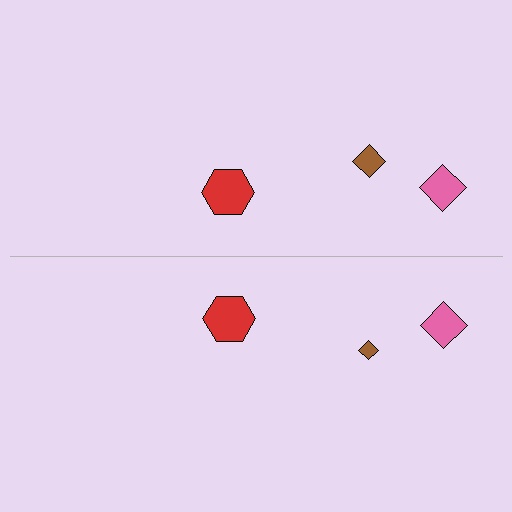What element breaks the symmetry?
The brown diamond on the bottom side has a different size than its mirror counterpart.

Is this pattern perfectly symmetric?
No, the pattern is not perfectly symmetric. The brown diamond on the bottom side has a different size than its mirror counterpart.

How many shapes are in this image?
There are 6 shapes in this image.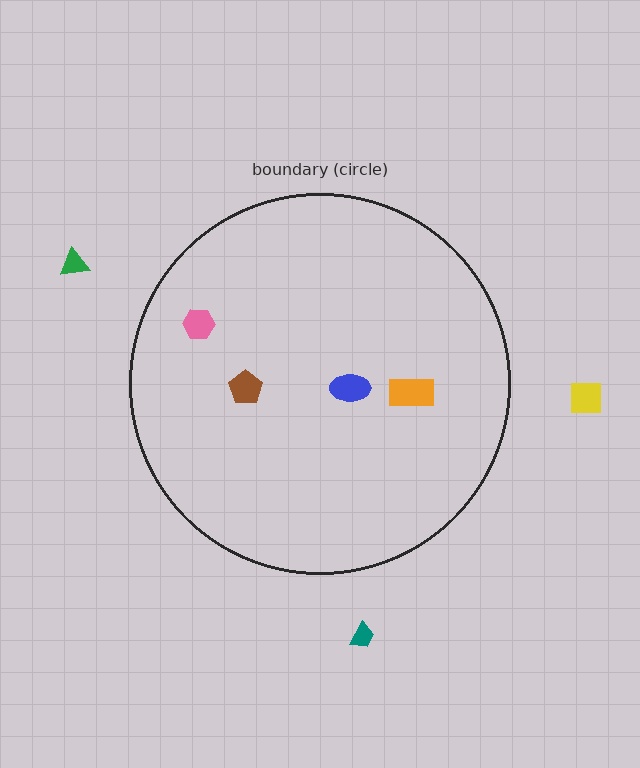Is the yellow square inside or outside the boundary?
Outside.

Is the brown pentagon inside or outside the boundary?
Inside.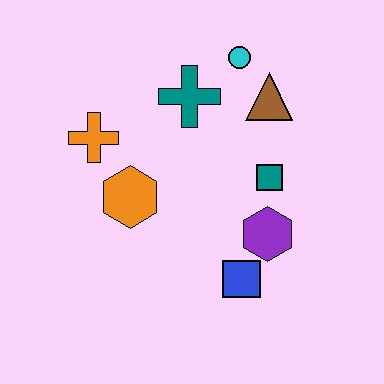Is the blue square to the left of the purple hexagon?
Yes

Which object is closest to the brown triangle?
The cyan circle is closest to the brown triangle.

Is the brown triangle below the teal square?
No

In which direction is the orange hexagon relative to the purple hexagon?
The orange hexagon is to the left of the purple hexagon.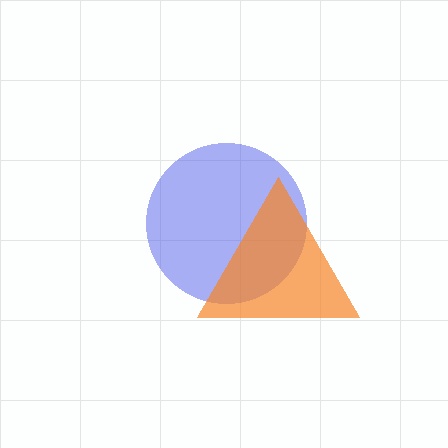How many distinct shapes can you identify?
There are 2 distinct shapes: a blue circle, an orange triangle.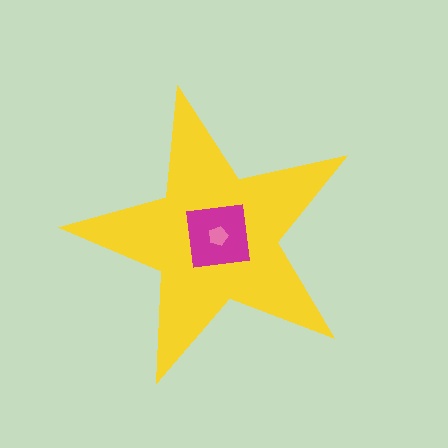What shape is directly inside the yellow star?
The magenta square.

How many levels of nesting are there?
3.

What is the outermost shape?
The yellow star.